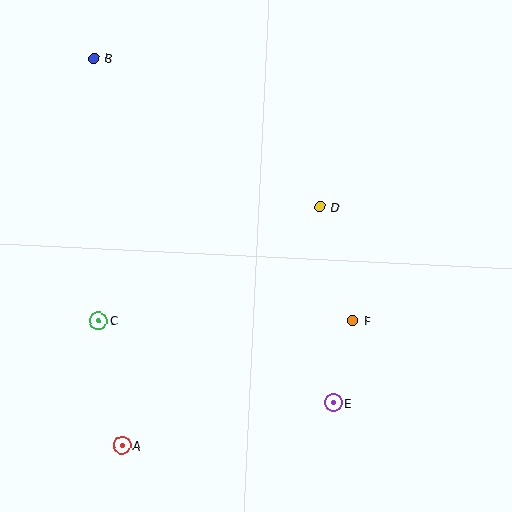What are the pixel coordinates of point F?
Point F is at (353, 321).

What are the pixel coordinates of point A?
Point A is at (122, 446).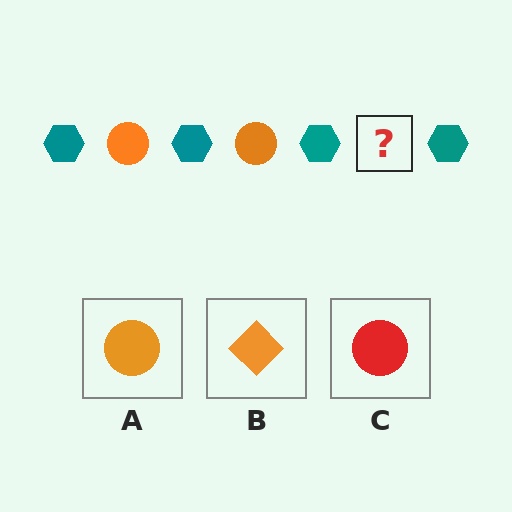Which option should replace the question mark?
Option A.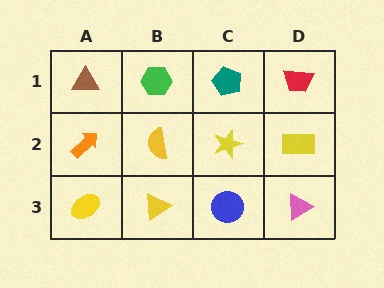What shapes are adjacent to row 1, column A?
An orange arrow (row 2, column A), a green hexagon (row 1, column B).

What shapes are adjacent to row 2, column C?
A teal pentagon (row 1, column C), a blue circle (row 3, column C), a yellow semicircle (row 2, column B), a yellow rectangle (row 2, column D).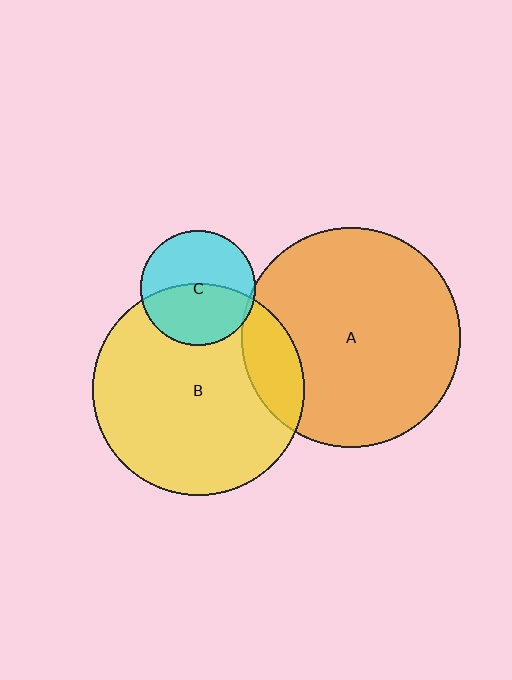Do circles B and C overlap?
Yes.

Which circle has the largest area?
Circle A (orange).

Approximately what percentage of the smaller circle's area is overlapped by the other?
Approximately 50%.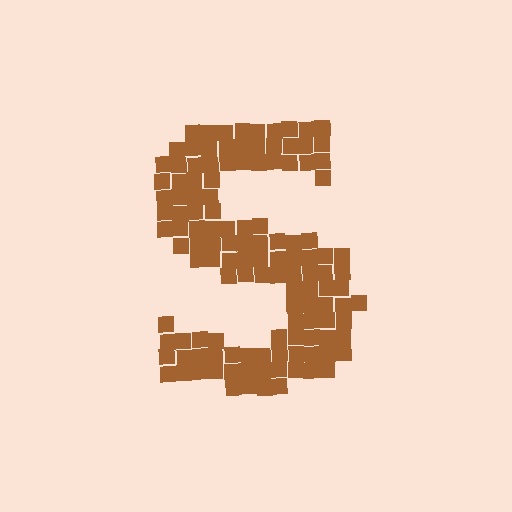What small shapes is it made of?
It is made of small squares.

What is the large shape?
The large shape is the letter S.